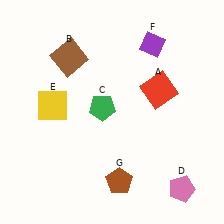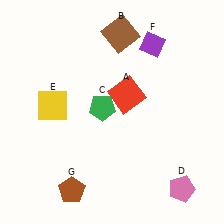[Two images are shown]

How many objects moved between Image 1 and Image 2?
3 objects moved between the two images.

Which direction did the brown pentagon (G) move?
The brown pentagon (G) moved left.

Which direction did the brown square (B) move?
The brown square (B) moved right.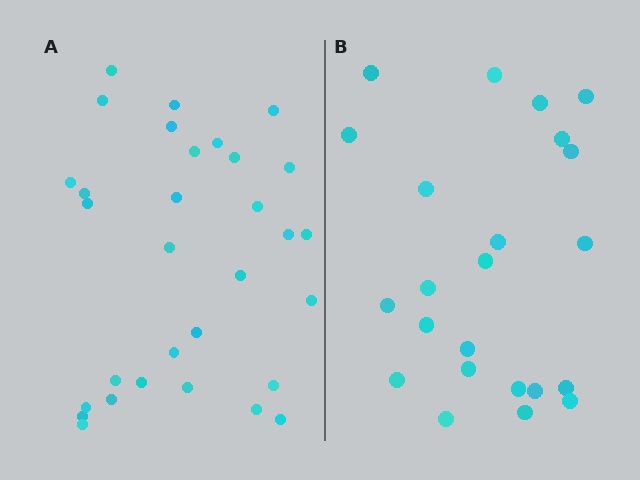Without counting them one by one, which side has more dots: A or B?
Region A (the left region) has more dots.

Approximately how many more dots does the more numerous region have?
Region A has roughly 8 or so more dots than region B.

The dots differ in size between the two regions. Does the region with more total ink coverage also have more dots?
No. Region B has more total ink coverage because its dots are larger, but region A actually contains more individual dots. Total area can be misleading — the number of items is what matters here.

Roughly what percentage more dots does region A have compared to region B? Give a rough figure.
About 35% more.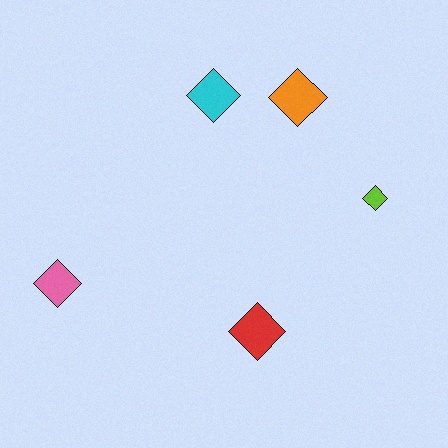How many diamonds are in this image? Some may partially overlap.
There are 5 diamonds.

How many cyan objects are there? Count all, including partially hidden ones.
There is 1 cyan object.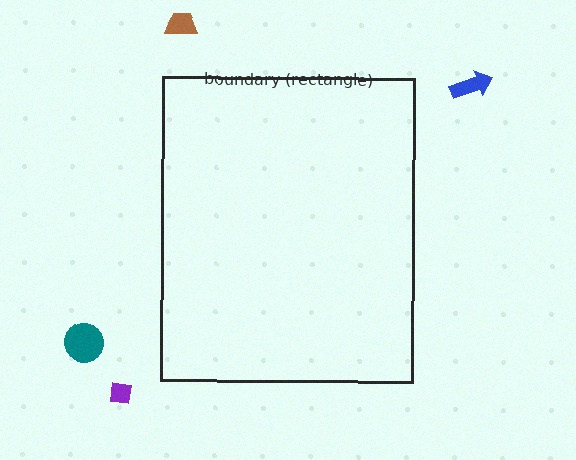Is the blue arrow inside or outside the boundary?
Outside.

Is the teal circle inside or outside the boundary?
Outside.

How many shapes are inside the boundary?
0 inside, 4 outside.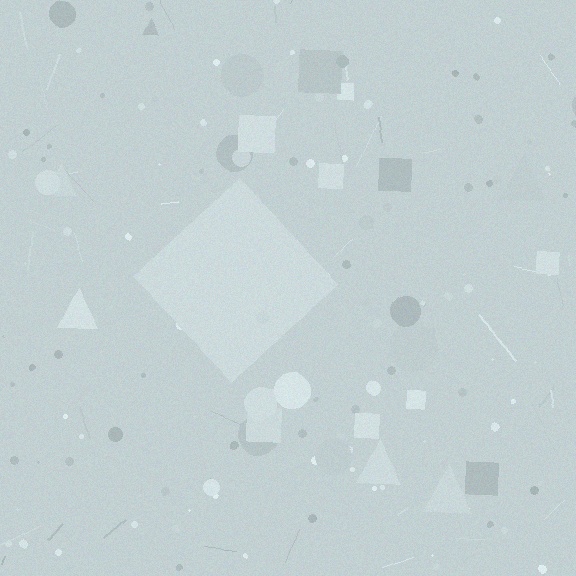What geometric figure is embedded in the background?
A diamond is embedded in the background.